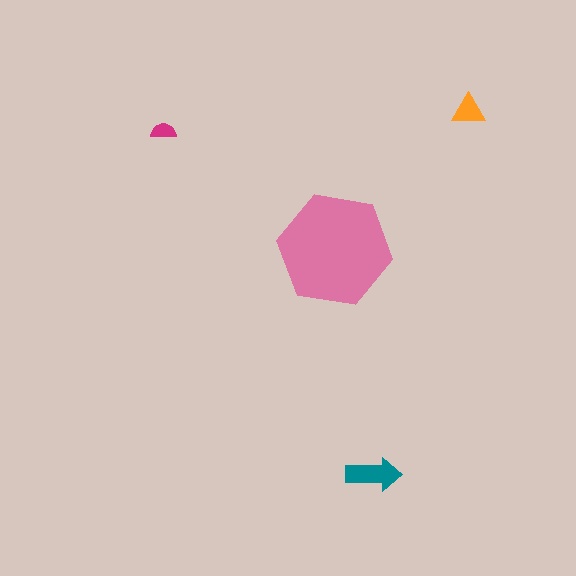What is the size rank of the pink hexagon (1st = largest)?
1st.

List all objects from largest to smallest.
The pink hexagon, the teal arrow, the orange triangle, the magenta semicircle.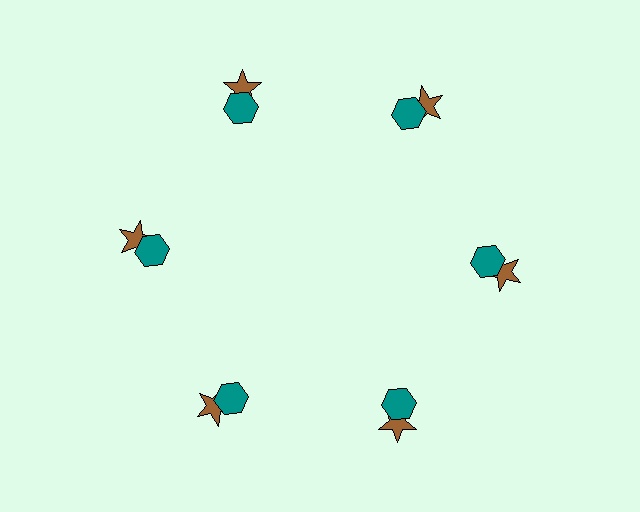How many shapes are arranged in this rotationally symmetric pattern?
There are 12 shapes, arranged in 6 groups of 2.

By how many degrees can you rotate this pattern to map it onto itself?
The pattern maps onto itself every 60 degrees of rotation.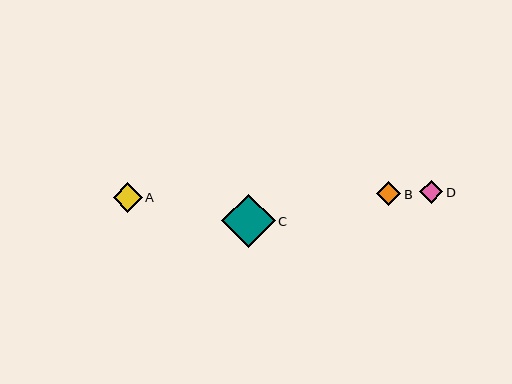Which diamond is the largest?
Diamond C is the largest with a size of approximately 54 pixels.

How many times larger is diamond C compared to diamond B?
Diamond C is approximately 2.2 times the size of diamond B.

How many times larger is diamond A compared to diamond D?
Diamond A is approximately 1.3 times the size of diamond D.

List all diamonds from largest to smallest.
From largest to smallest: C, A, B, D.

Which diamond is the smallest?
Diamond D is the smallest with a size of approximately 23 pixels.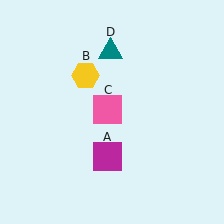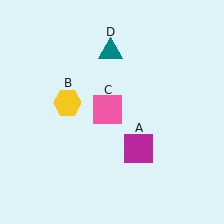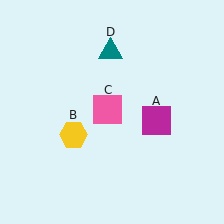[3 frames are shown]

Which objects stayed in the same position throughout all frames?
Pink square (object C) and teal triangle (object D) remained stationary.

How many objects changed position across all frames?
2 objects changed position: magenta square (object A), yellow hexagon (object B).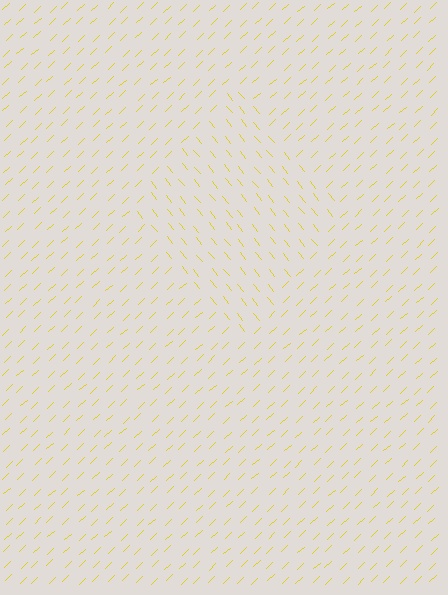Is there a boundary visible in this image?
Yes, there is a texture boundary formed by a change in line orientation.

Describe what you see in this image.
The image is filled with small yellow line segments. A diamond region in the image has lines oriented differently from the surrounding lines, creating a visible texture boundary.